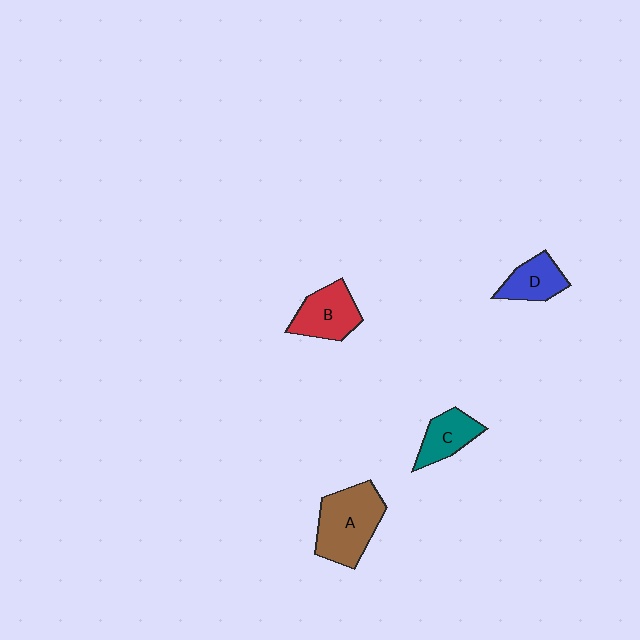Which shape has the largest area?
Shape A (brown).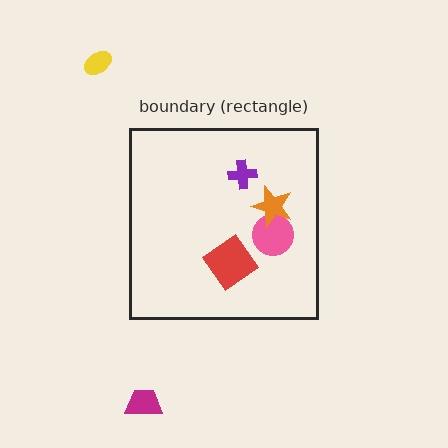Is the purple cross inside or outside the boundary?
Inside.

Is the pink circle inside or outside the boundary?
Inside.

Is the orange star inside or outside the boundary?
Inside.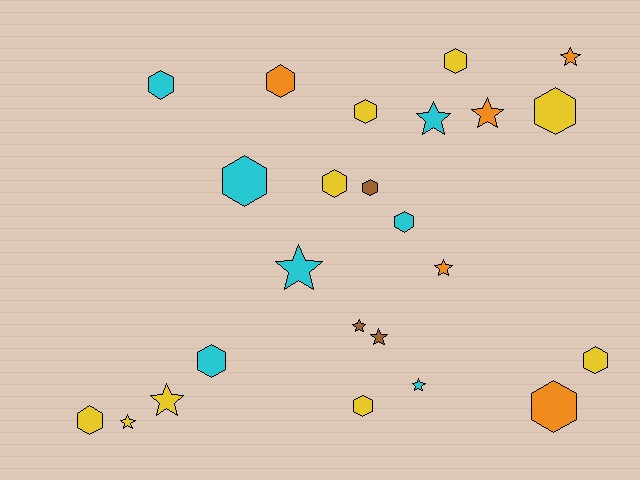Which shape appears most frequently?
Hexagon, with 14 objects.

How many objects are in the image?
There are 24 objects.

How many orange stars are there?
There are 3 orange stars.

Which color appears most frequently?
Yellow, with 9 objects.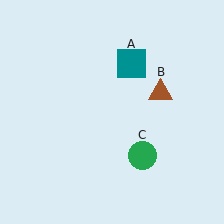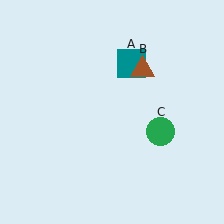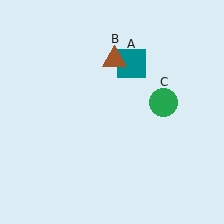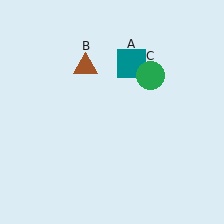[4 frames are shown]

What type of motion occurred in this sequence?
The brown triangle (object B), green circle (object C) rotated counterclockwise around the center of the scene.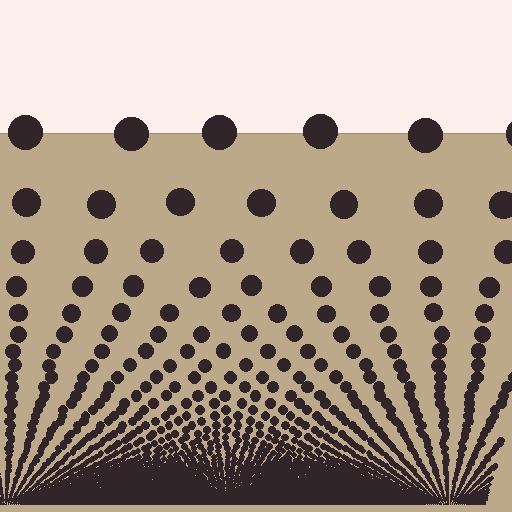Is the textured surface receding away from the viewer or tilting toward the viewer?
The surface appears to tilt toward the viewer. Texture elements get larger and sparser toward the top.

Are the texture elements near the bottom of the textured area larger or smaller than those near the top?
Smaller. The gradient is inverted — elements near the bottom are smaller and denser.